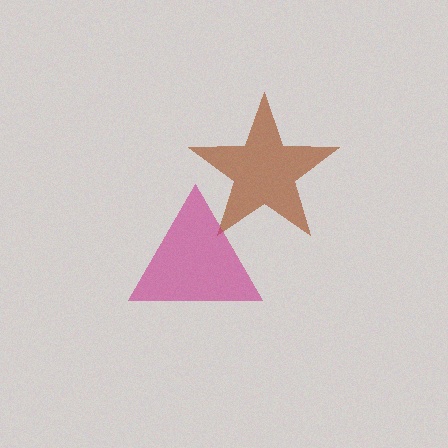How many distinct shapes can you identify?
There are 2 distinct shapes: a brown star, a magenta triangle.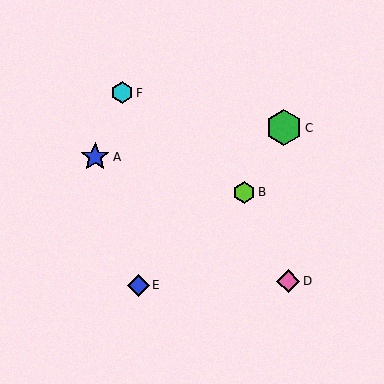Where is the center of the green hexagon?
The center of the green hexagon is at (284, 128).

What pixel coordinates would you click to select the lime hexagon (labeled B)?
Click at (244, 192) to select the lime hexagon B.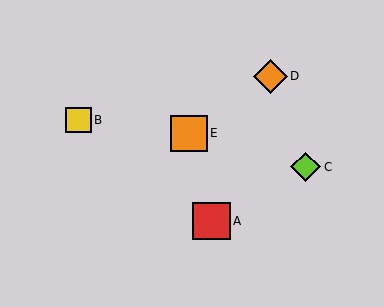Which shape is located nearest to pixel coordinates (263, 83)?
The orange diamond (labeled D) at (270, 76) is nearest to that location.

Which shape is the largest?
The red square (labeled A) is the largest.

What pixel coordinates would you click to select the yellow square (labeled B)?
Click at (79, 120) to select the yellow square B.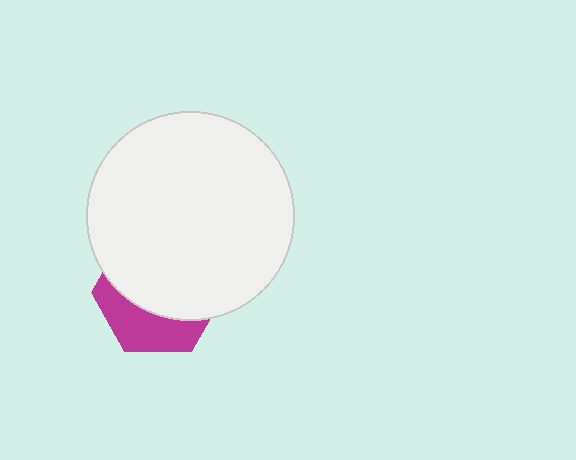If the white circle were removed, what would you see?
You would see the complete magenta hexagon.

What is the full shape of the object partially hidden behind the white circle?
The partially hidden object is a magenta hexagon.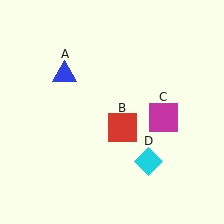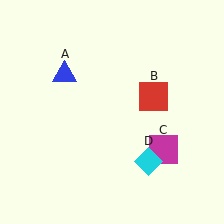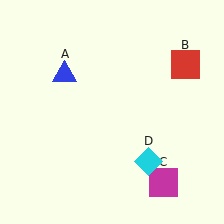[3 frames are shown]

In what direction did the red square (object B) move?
The red square (object B) moved up and to the right.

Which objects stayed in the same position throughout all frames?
Blue triangle (object A) and cyan diamond (object D) remained stationary.